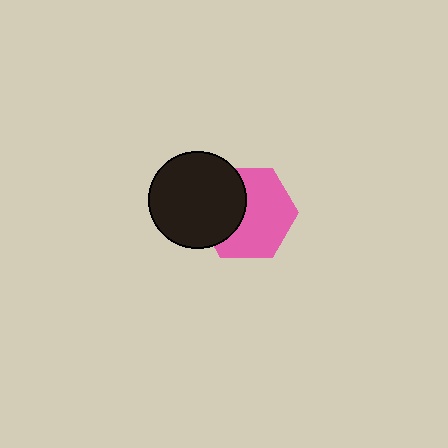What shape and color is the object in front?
The object in front is a black circle.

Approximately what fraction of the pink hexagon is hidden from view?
Roughly 38% of the pink hexagon is hidden behind the black circle.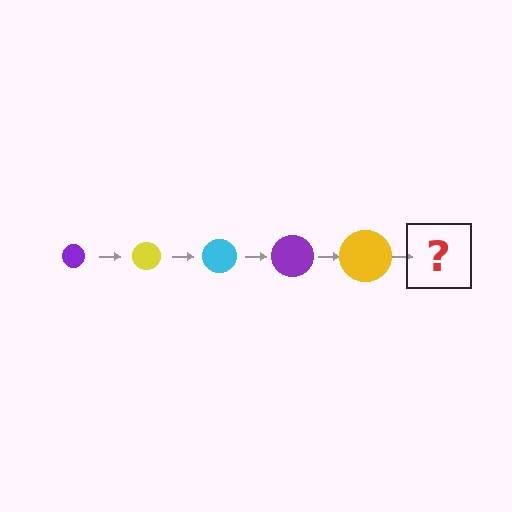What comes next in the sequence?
The next element should be a cyan circle, larger than the previous one.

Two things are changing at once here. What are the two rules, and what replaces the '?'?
The two rules are that the circle grows larger each step and the color cycles through purple, yellow, and cyan. The '?' should be a cyan circle, larger than the previous one.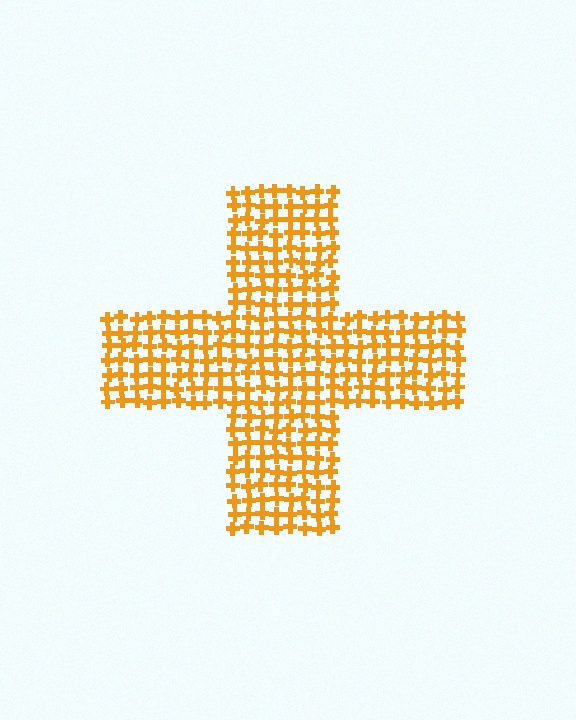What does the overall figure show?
The overall figure shows a cross.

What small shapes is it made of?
It is made of small crosses.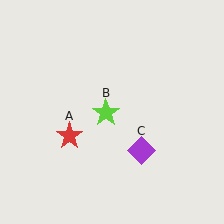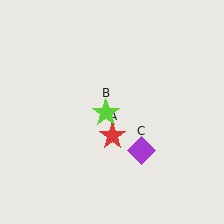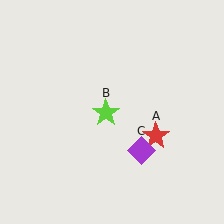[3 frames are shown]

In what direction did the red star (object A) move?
The red star (object A) moved right.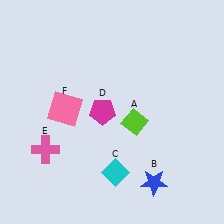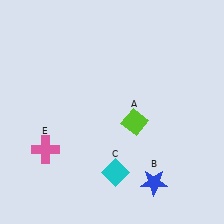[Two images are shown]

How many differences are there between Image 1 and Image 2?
There are 2 differences between the two images.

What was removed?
The magenta pentagon (D), the pink square (F) were removed in Image 2.